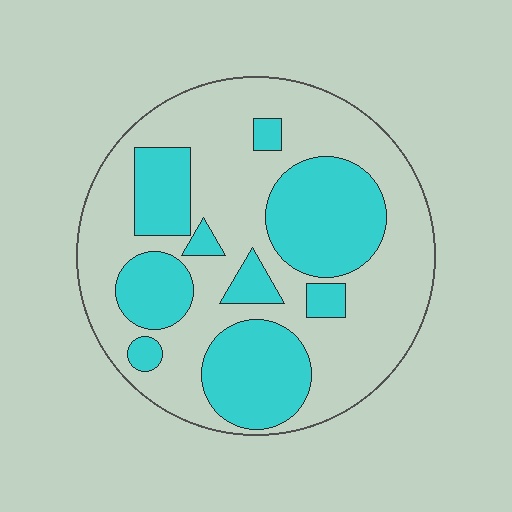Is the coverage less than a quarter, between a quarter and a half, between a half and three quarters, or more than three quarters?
Between a quarter and a half.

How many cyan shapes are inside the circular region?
9.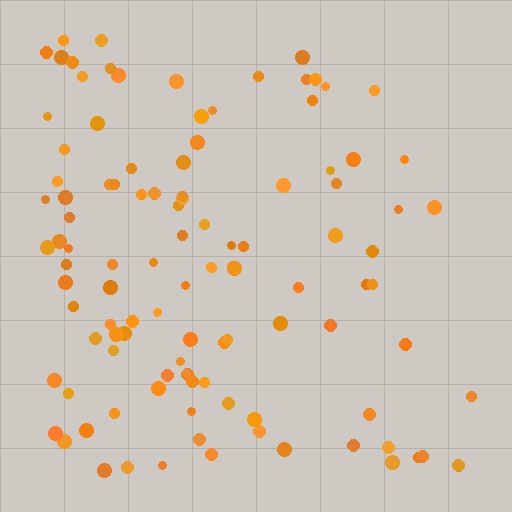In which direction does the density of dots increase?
From right to left, with the left side densest.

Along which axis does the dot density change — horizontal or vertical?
Horizontal.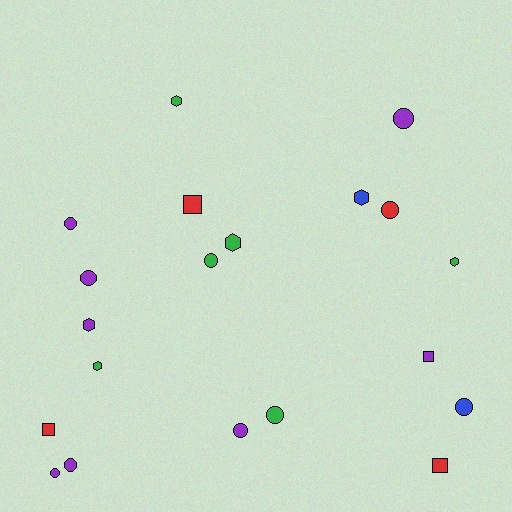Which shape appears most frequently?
Circle, with 10 objects.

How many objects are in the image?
There are 20 objects.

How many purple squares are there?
There is 1 purple square.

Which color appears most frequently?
Purple, with 8 objects.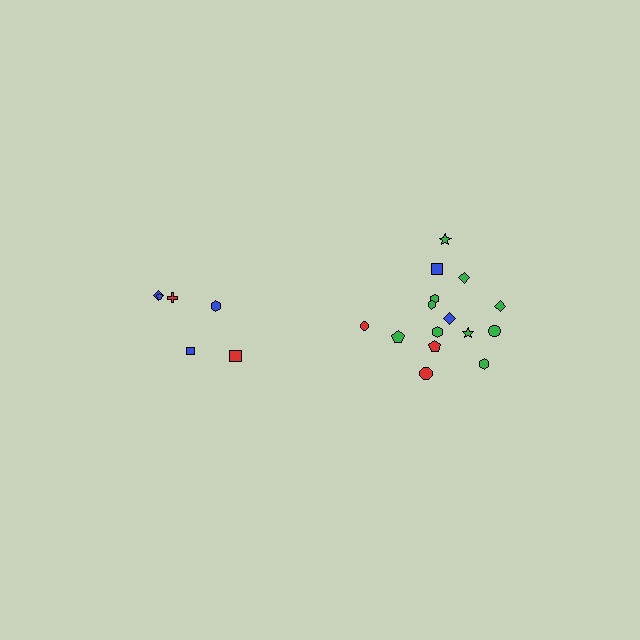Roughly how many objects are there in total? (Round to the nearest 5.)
Roughly 20 objects in total.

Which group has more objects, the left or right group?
The right group.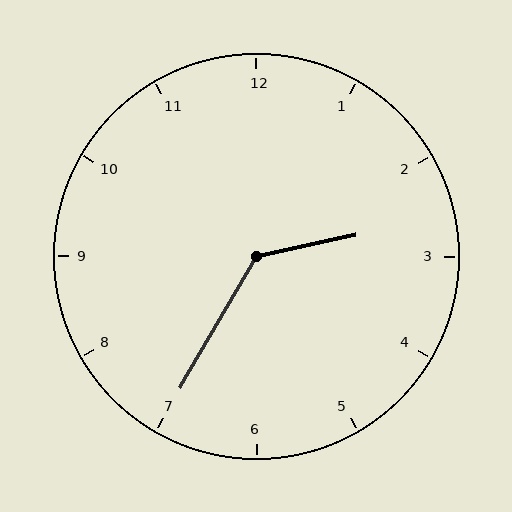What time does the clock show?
2:35.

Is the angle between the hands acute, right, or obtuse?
It is obtuse.